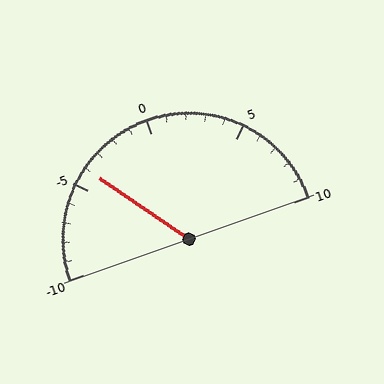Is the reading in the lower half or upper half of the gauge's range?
The reading is in the lower half of the range (-10 to 10).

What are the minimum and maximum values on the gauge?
The gauge ranges from -10 to 10.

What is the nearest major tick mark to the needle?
The nearest major tick mark is -5.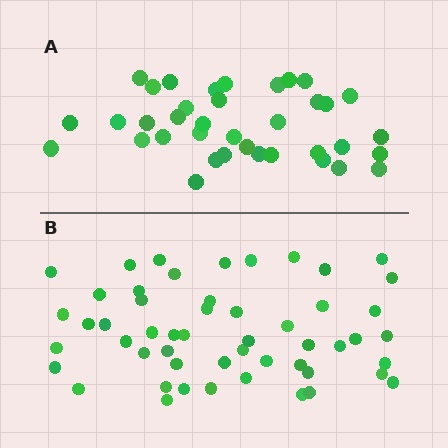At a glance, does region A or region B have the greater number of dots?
Region B (the bottom region) has more dots.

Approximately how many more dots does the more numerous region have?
Region B has approximately 15 more dots than region A.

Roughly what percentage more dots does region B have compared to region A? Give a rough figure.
About 40% more.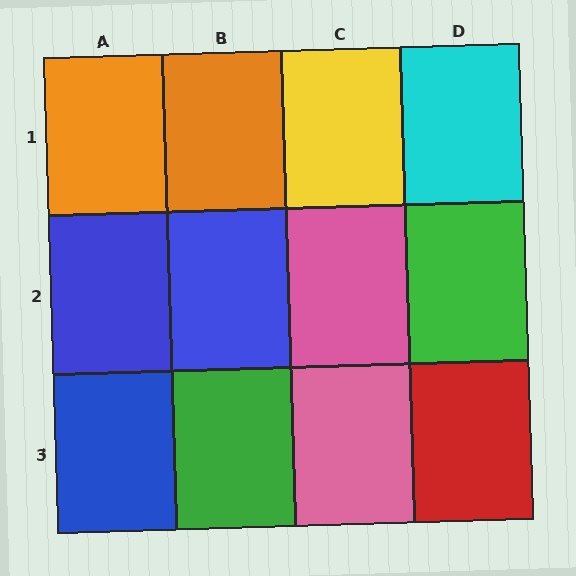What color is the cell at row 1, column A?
Orange.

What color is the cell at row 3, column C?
Pink.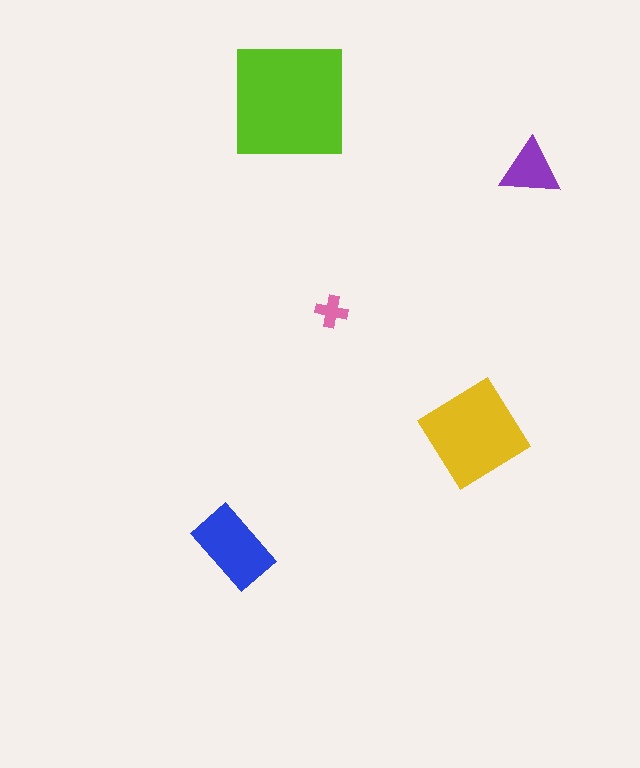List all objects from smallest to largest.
The pink cross, the purple triangle, the blue rectangle, the yellow diamond, the lime square.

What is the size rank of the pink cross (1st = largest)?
5th.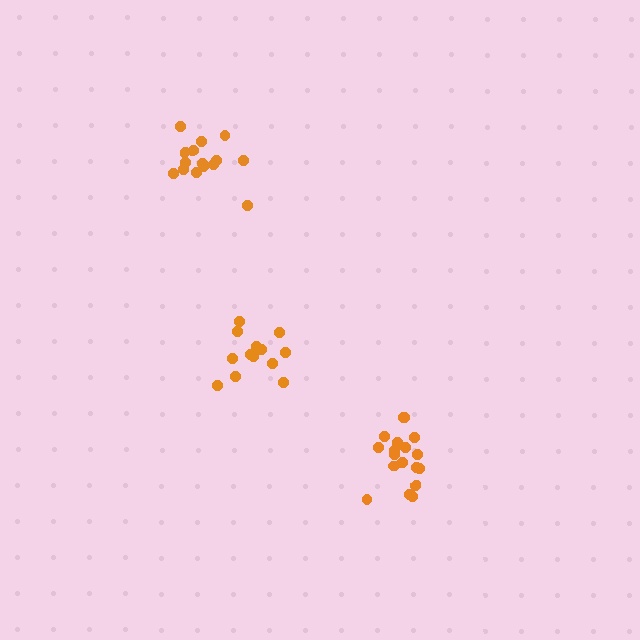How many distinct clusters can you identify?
There are 3 distinct clusters.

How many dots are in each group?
Group 1: 13 dots, Group 2: 15 dots, Group 3: 19 dots (47 total).